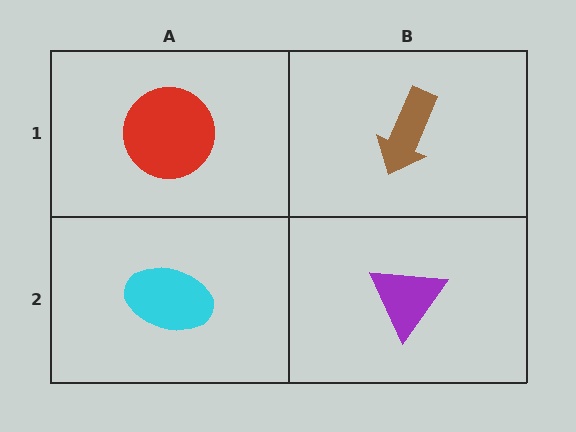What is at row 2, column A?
A cyan ellipse.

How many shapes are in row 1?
2 shapes.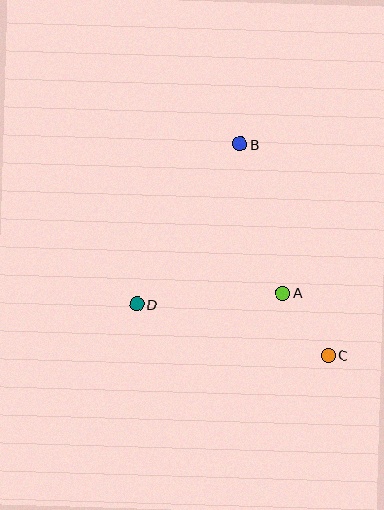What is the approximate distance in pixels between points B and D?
The distance between B and D is approximately 190 pixels.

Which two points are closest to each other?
Points A and C are closest to each other.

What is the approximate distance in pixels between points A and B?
The distance between A and B is approximately 155 pixels.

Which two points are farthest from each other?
Points B and C are farthest from each other.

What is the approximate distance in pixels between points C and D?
The distance between C and D is approximately 198 pixels.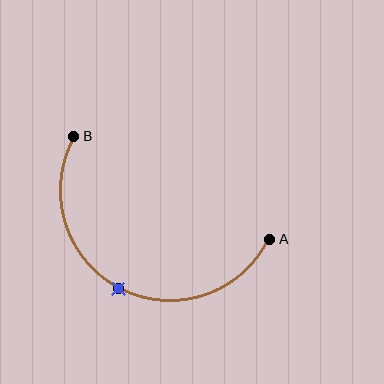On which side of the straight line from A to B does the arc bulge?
The arc bulges below the straight line connecting A and B.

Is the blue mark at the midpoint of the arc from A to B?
Yes. The blue mark lies on the arc at equal arc-length from both A and B — it is the arc midpoint.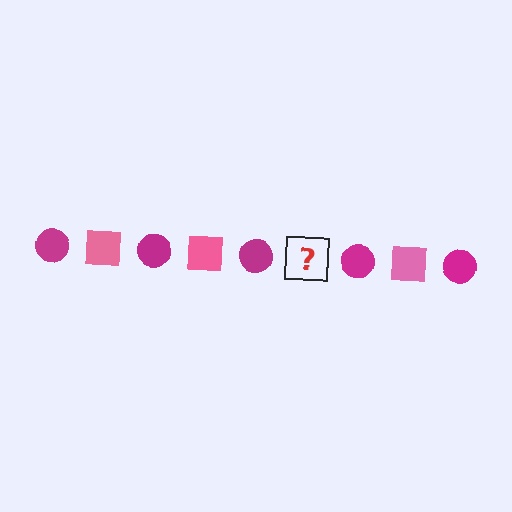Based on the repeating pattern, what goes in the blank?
The blank should be a pink square.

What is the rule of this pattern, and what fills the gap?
The rule is that the pattern alternates between magenta circle and pink square. The gap should be filled with a pink square.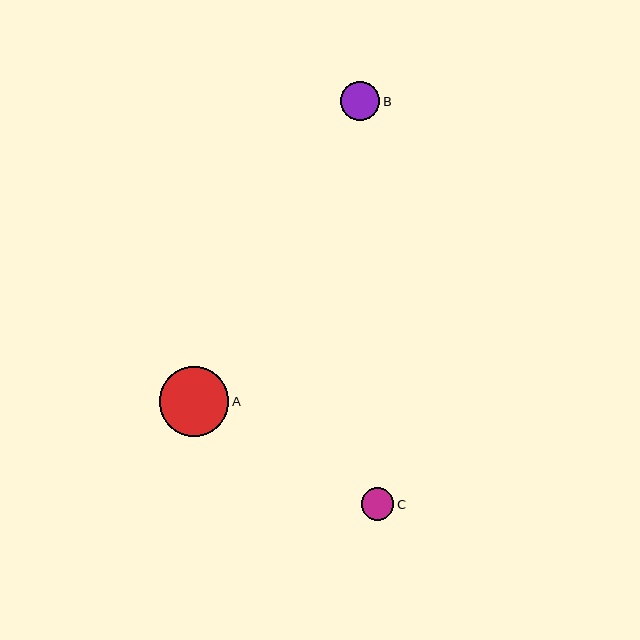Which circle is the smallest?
Circle C is the smallest with a size of approximately 33 pixels.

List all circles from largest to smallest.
From largest to smallest: A, B, C.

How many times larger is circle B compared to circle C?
Circle B is approximately 1.2 times the size of circle C.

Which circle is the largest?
Circle A is the largest with a size of approximately 70 pixels.